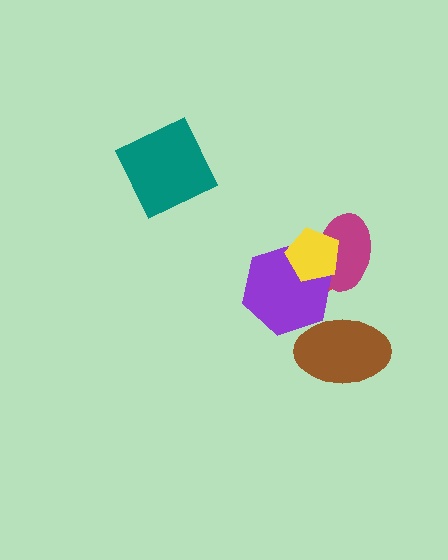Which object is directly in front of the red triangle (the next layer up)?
The magenta ellipse is directly in front of the red triangle.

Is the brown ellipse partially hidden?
Yes, it is partially covered by another shape.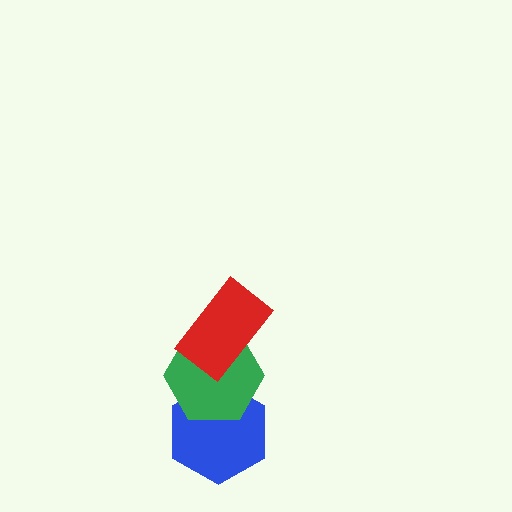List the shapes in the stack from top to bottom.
From top to bottom: the red rectangle, the green hexagon, the blue hexagon.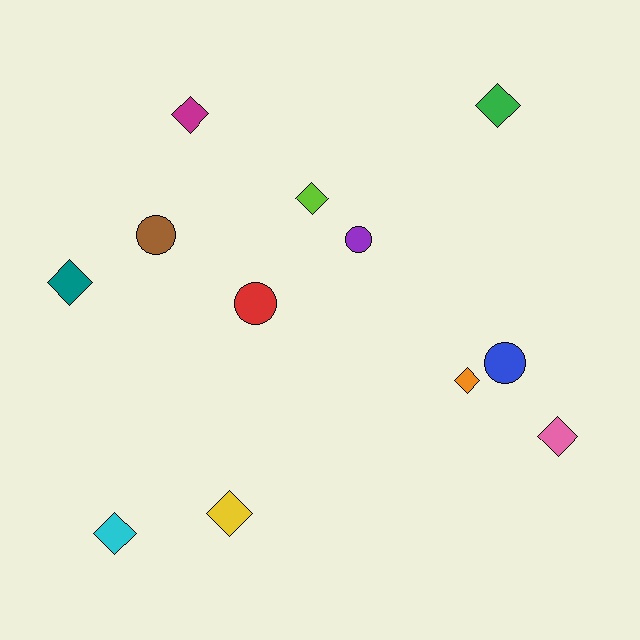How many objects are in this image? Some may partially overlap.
There are 12 objects.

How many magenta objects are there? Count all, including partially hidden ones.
There is 1 magenta object.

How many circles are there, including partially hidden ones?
There are 4 circles.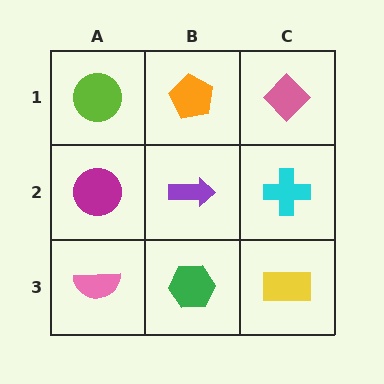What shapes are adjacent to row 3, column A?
A magenta circle (row 2, column A), a green hexagon (row 3, column B).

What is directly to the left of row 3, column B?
A pink semicircle.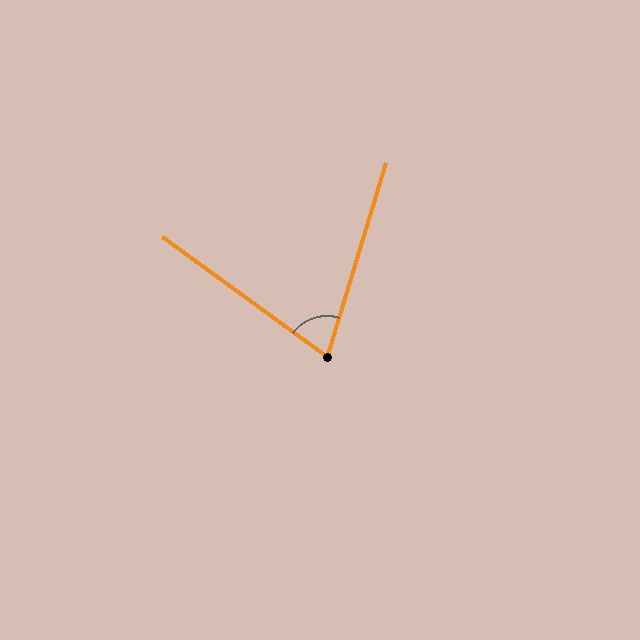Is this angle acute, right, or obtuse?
It is acute.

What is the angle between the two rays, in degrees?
Approximately 71 degrees.